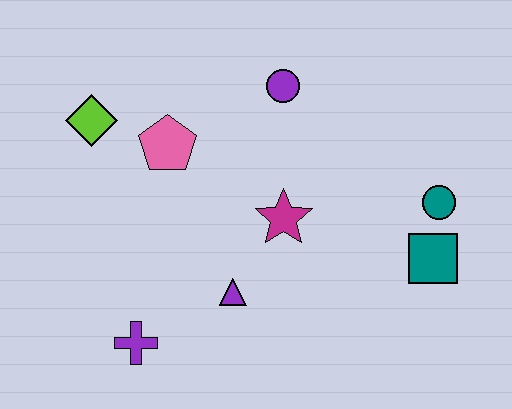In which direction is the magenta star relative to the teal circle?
The magenta star is to the left of the teal circle.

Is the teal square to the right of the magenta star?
Yes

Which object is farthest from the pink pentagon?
The teal square is farthest from the pink pentagon.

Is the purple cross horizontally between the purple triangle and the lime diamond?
Yes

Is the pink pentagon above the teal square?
Yes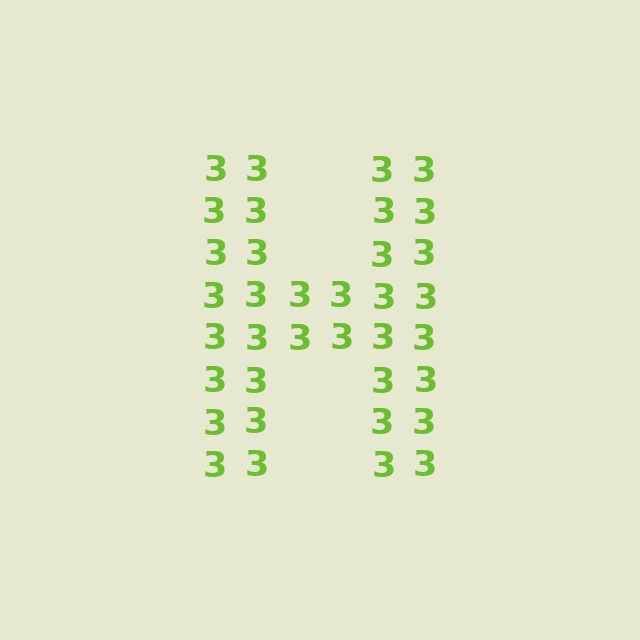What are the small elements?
The small elements are digit 3's.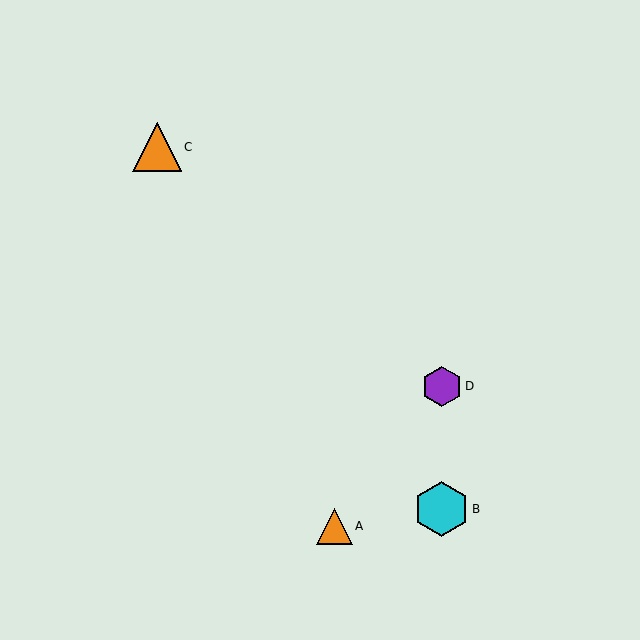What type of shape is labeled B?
Shape B is a cyan hexagon.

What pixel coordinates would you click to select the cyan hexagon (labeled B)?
Click at (441, 509) to select the cyan hexagon B.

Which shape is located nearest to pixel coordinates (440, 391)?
The purple hexagon (labeled D) at (442, 386) is nearest to that location.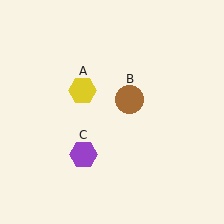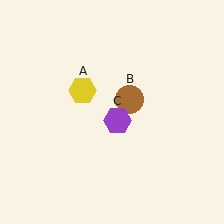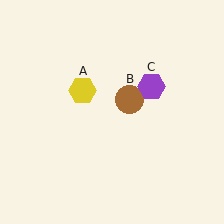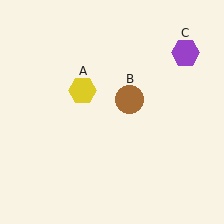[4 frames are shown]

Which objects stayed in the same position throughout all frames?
Yellow hexagon (object A) and brown circle (object B) remained stationary.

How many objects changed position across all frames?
1 object changed position: purple hexagon (object C).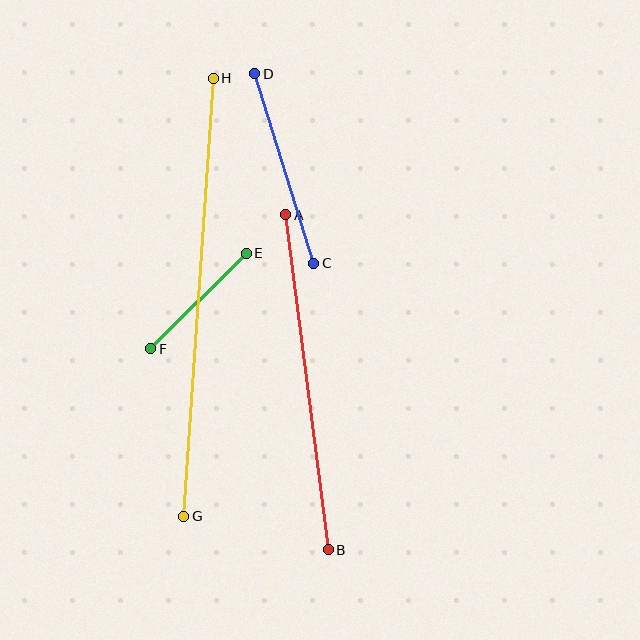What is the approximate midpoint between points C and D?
The midpoint is at approximately (284, 169) pixels.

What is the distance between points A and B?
The distance is approximately 337 pixels.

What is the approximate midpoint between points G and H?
The midpoint is at approximately (199, 297) pixels.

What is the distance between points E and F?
The distance is approximately 135 pixels.